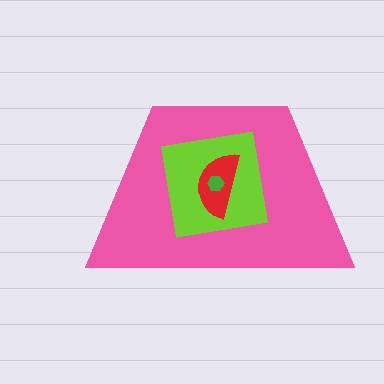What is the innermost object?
The green hexagon.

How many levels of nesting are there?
4.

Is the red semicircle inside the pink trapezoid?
Yes.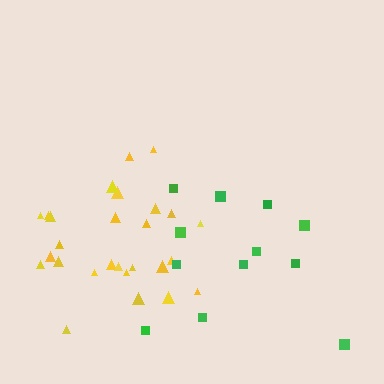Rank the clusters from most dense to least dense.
yellow, green.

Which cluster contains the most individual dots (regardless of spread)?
Yellow (27).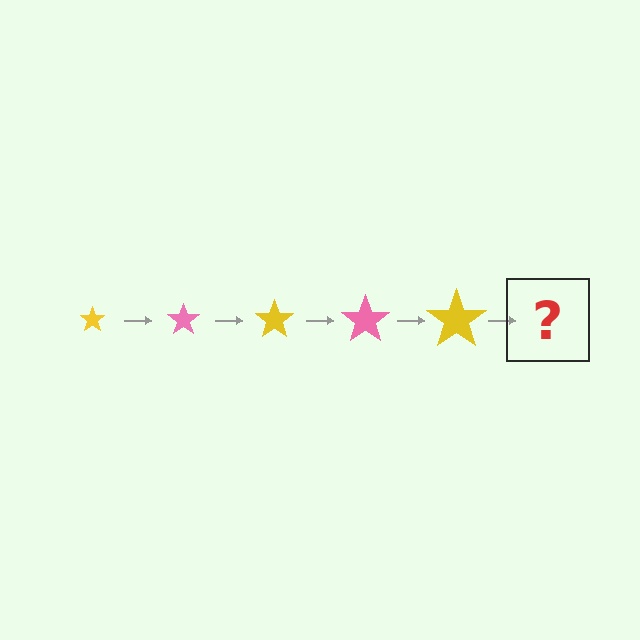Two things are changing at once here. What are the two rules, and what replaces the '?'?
The two rules are that the star grows larger each step and the color cycles through yellow and pink. The '?' should be a pink star, larger than the previous one.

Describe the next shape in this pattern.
It should be a pink star, larger than the previous one.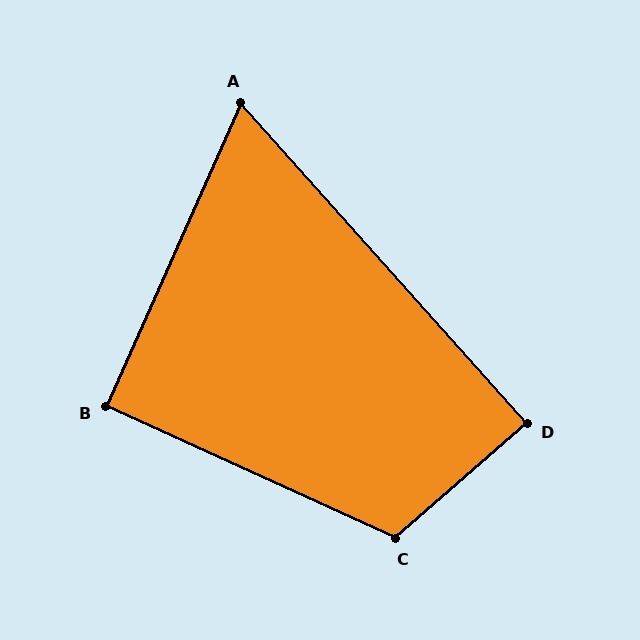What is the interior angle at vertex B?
Approximately 90 degrees (approximately right).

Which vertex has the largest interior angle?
C, at approximately 114 degrees.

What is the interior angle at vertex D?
Approximately 90 degrees (approximately right).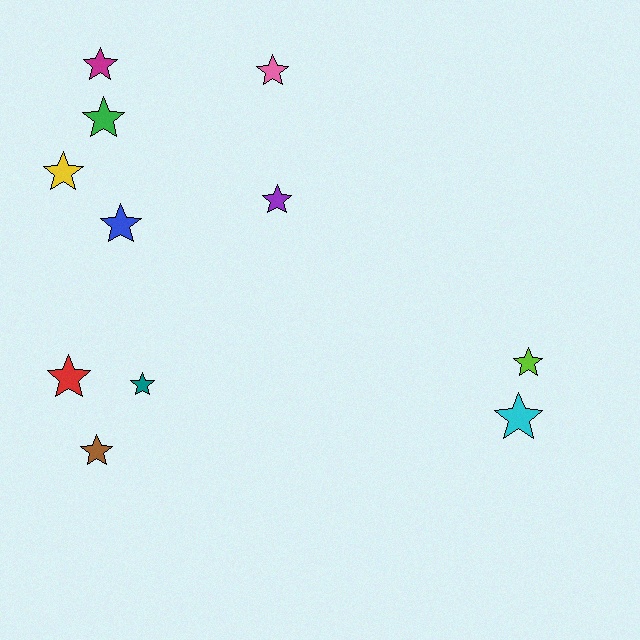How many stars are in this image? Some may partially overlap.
There are 11 stars.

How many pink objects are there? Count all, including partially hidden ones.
There is 1 pink object.